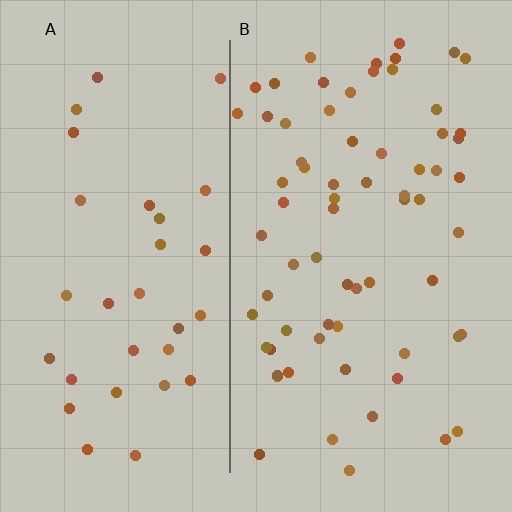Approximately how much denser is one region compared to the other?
Approximately 2.0× — region B over region A.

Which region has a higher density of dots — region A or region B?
B (the right).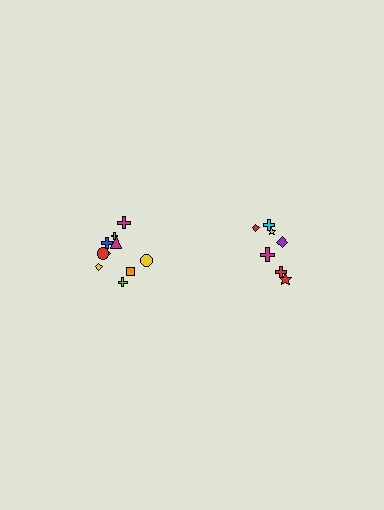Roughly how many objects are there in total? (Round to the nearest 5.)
Roughly 15 objects in total.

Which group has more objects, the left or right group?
The left group.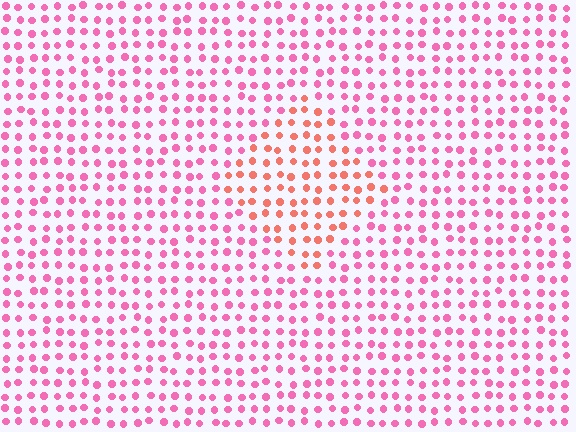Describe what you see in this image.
The image is filled with small pink elements in a uniform arrangement. A diamond-shaped region is visible where the elements are tinted to a slightly different hue, forming a subtle color boundary.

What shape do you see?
I see a diamond.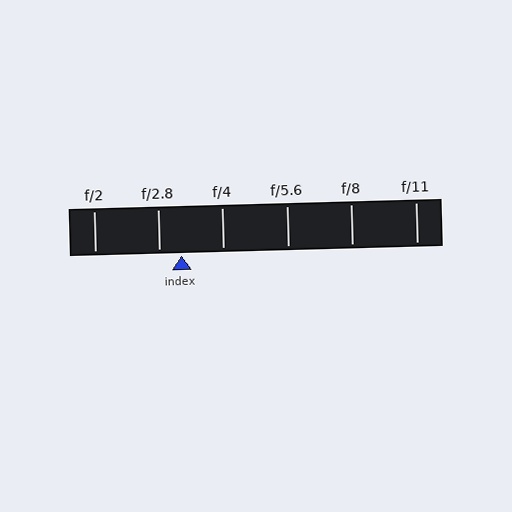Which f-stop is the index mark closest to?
The index mark is closest to f/2.8.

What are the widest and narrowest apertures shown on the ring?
The widest aperture shown is f/2 and the narrowest is f/11.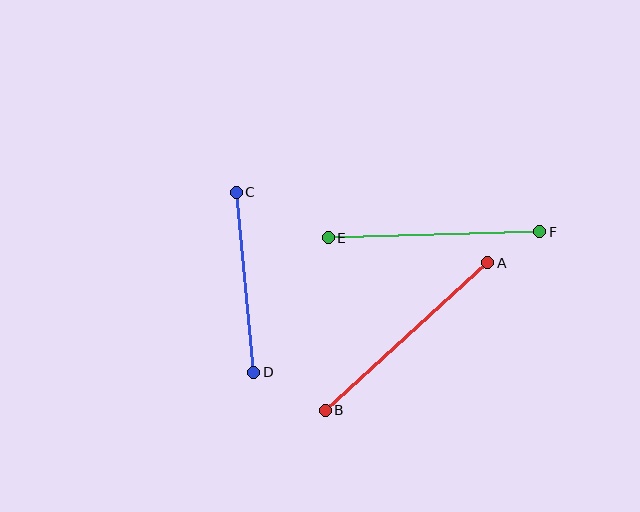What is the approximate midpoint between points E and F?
The midpoint is at approximately (434, 235) pixels.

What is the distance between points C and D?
The distance is approximately 181 pixels.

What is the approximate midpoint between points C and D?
The midpoint is at approximately (245, 282) pixels.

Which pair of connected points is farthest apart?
Points A and B are farthest apart.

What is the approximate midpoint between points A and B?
The midpoint is at approximately (406, 337) pixels.